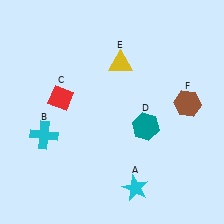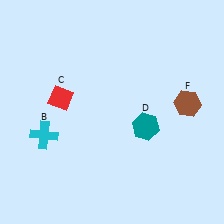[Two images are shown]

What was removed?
The yellow triangle (E), the cyan star (A) were removed in Image 2.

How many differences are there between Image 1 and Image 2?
There are 2 differences between the two images.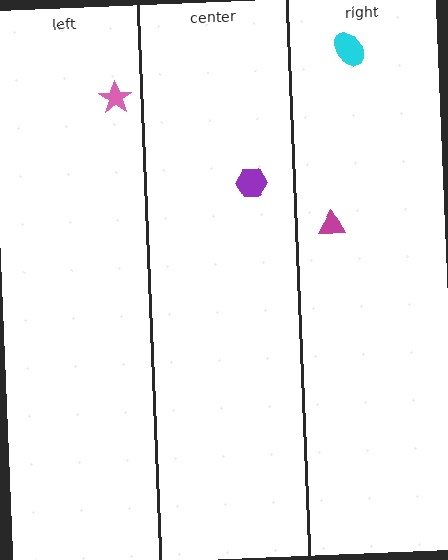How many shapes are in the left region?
1.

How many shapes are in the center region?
1.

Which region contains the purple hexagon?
The center region.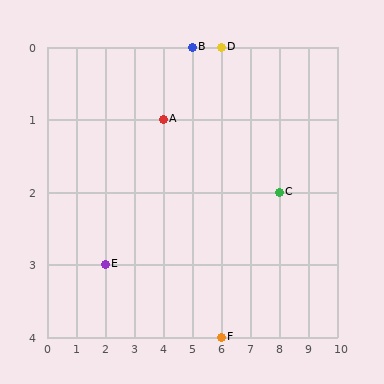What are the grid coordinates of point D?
Point D is at grid coordinates (6, 0).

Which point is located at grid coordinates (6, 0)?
Point D is at (6, 0).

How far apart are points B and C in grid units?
Points B and C are 3 columns and 2 rows apart (about 3.6 grid units diagonally).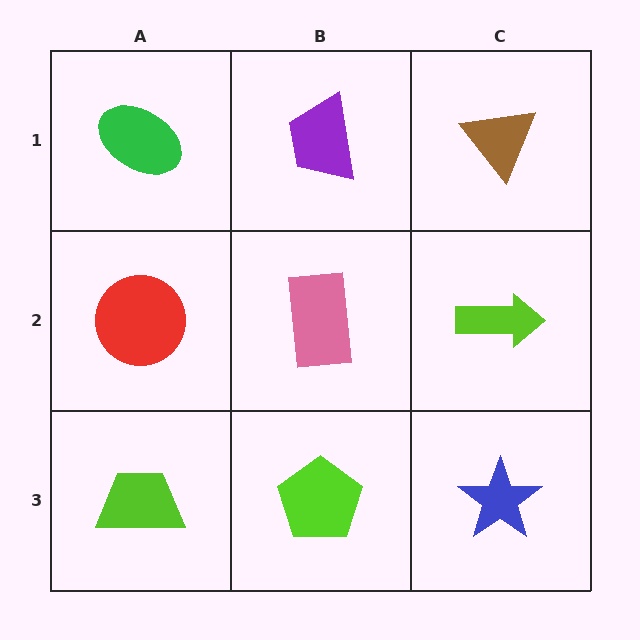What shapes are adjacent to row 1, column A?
A red circle (row 2, column A), a purple trapezoid (row 1, column B).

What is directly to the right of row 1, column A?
A purple trapezoid.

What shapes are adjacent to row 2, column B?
A purple trapezoid (row 1, column B), a lime pentagon (row 3, column B), a red circle (row 2, column A), a lime arrow (row 2, column C).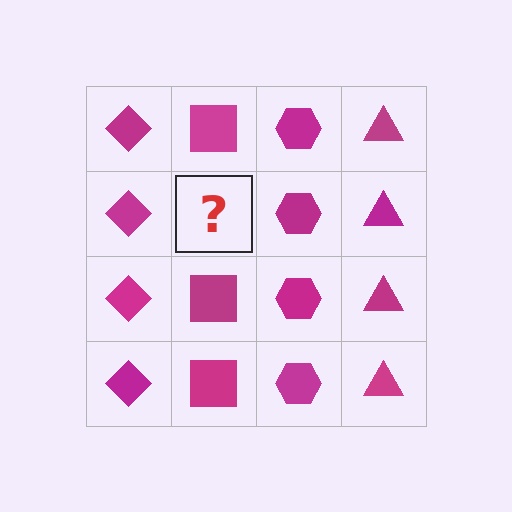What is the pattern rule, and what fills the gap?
The rule is that each column has a consistent shape. The gap should be filled with a magenta square.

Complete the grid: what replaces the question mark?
The question mark should be replaced with a magenta square.